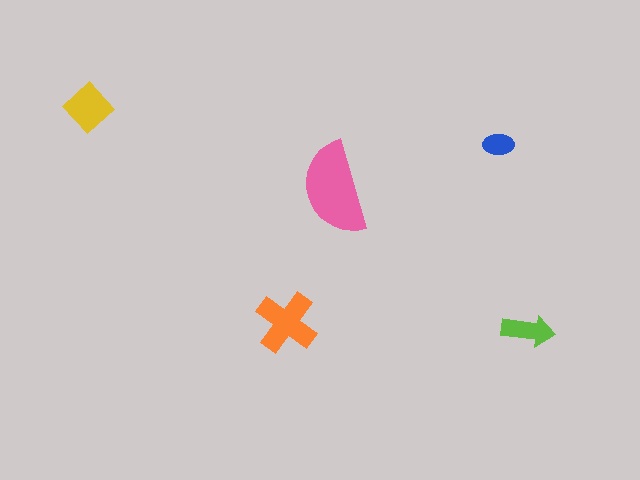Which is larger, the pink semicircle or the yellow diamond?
The pink semicircle.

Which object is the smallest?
The blue ellipse.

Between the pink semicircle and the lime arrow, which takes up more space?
The pink semicircle.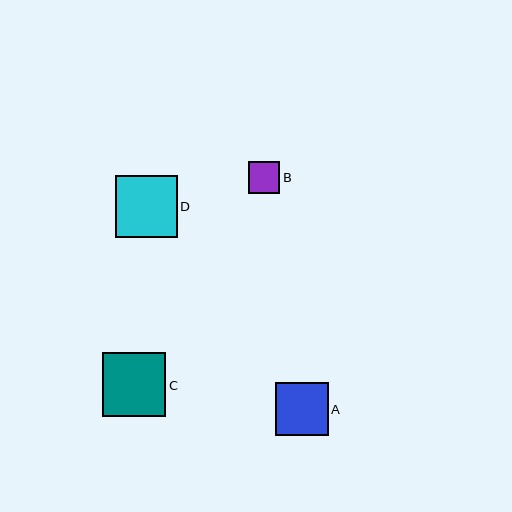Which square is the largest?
Square C is the largest with a size of approximately 63 pixels.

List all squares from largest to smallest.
From largest to smallest: C, D, A, B.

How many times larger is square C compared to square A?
Square C is approximately 1.2 times the size of square A.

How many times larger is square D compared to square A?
Square D is approximately 1.2 times the size of square A.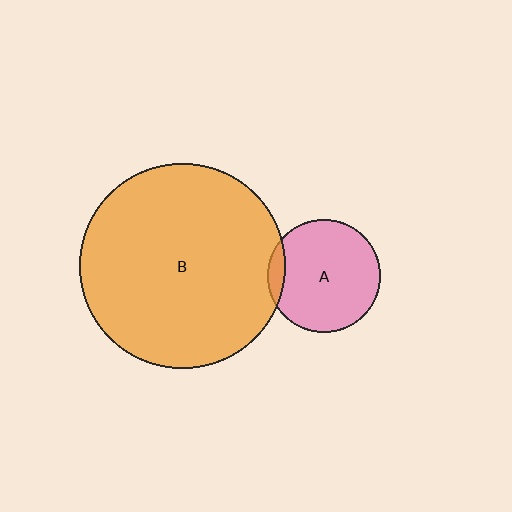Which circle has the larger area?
Circle B (orange).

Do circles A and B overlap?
Yes.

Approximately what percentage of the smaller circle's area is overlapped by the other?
Approximately 10%.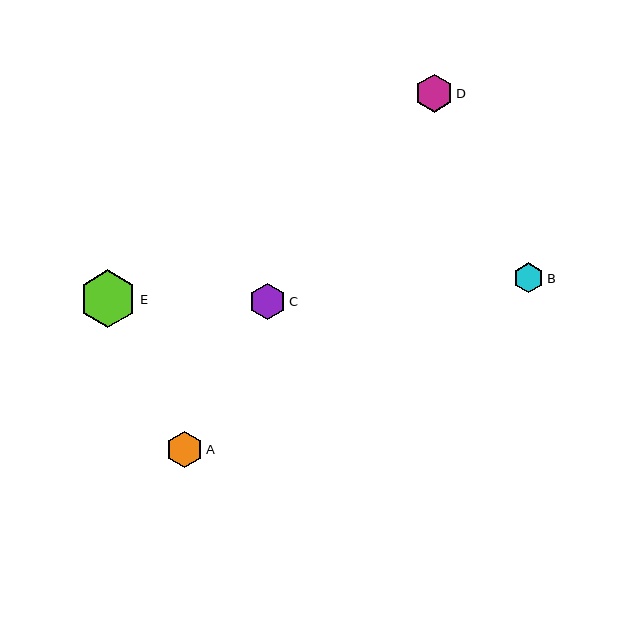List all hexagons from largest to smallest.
From largest to smallest: E, D, A, C, B.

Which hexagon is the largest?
Hexagon E is the largest with a size of approximately 57 pixels.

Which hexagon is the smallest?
Hexagon B is the smallest with a size of approximately 30 pixels.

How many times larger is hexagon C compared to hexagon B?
Hexagon C is approximately 1.2 times the size of hexagon B.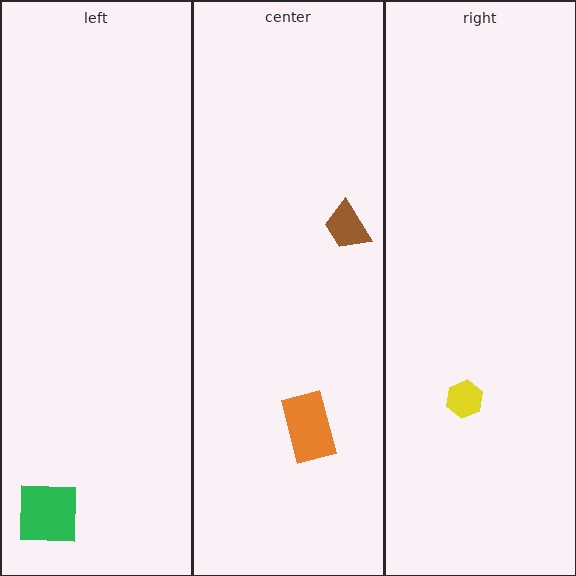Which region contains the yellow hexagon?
The right region.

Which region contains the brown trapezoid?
The center region.